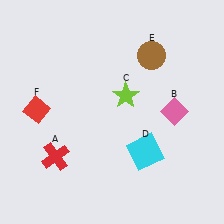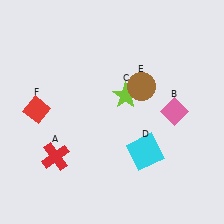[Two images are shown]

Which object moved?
The brown circle (E) moved down.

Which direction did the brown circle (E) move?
The brown circle (E) moved down.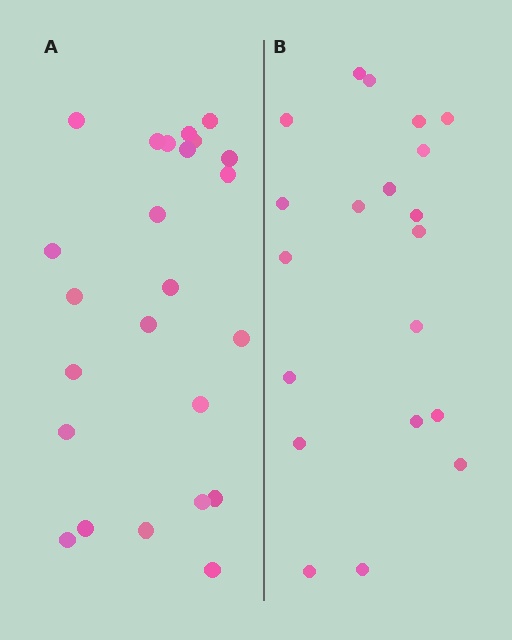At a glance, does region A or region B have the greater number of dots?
Region A (the left region) has more dots.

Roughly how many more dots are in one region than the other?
Region A has about 4 more dots than region B.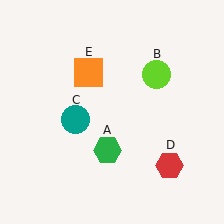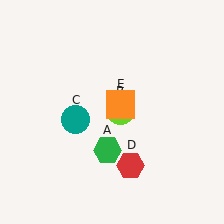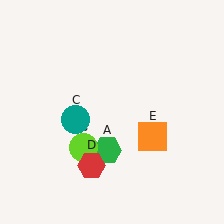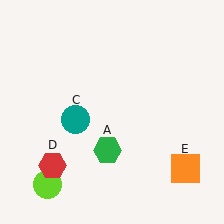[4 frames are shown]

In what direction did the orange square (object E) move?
The orange square (object E) moved down and to the right.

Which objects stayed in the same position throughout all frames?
Green hexagon (object A) and teal circle (object C) remained stationary.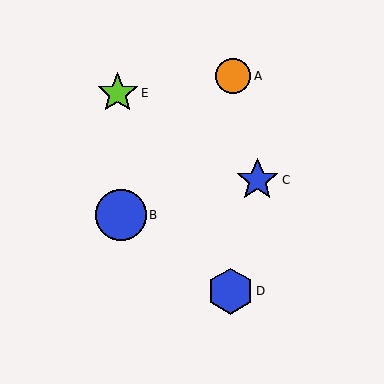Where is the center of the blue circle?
The center of the blue circle is at (121, 215).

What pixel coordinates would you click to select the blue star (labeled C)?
Click at (257, 180) to select the blue star C.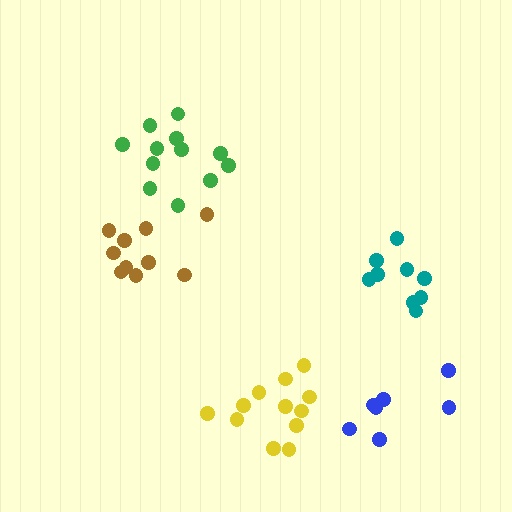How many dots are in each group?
Group 1: 9 dots, Group 2: 10 dots, Group 3: 12 dots, Group 4: 7 dots, Group 5: 13 dots (51 total).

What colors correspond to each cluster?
The clusters are colored: teal, brown, green, blue, yellow.